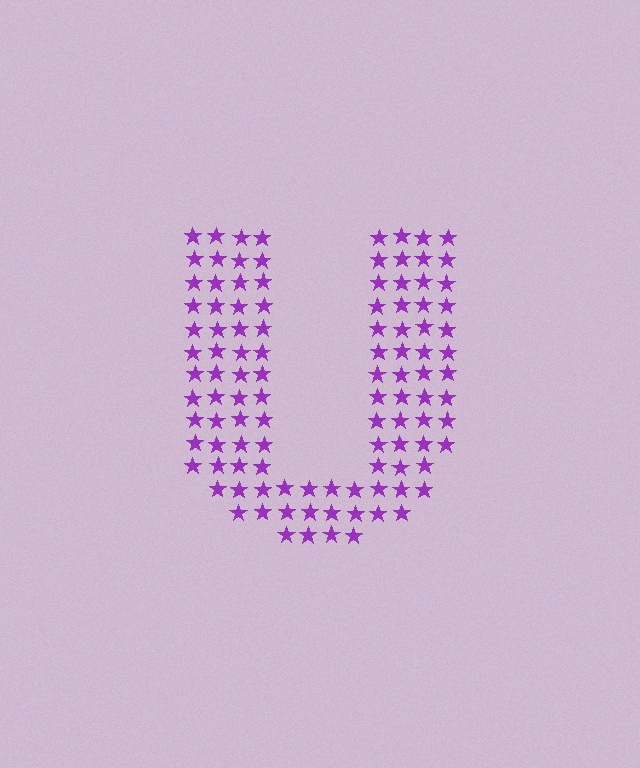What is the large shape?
The large shape is the letter U.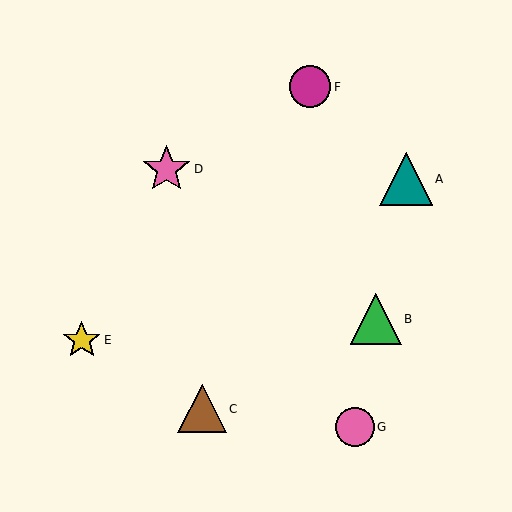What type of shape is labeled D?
Shape D is a pink star.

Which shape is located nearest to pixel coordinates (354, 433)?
The pink circle (labeled G) at (355, 427) is nearest to that location.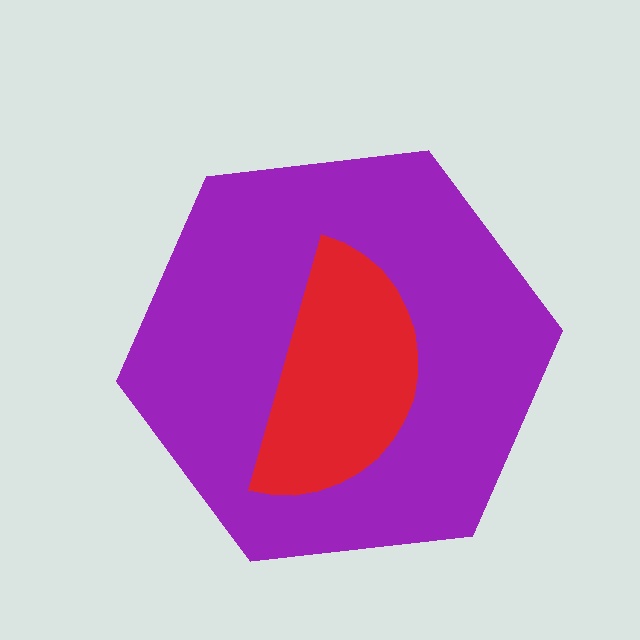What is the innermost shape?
The red semicircle.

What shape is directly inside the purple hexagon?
The red semicircle.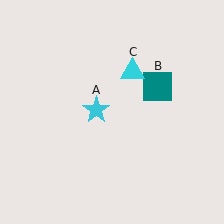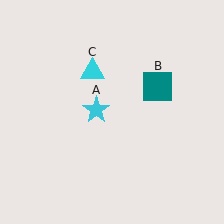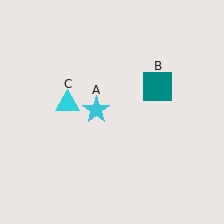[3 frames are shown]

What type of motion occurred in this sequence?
The cyan triangle (object C) rotated counterclockwise around the center of the scene.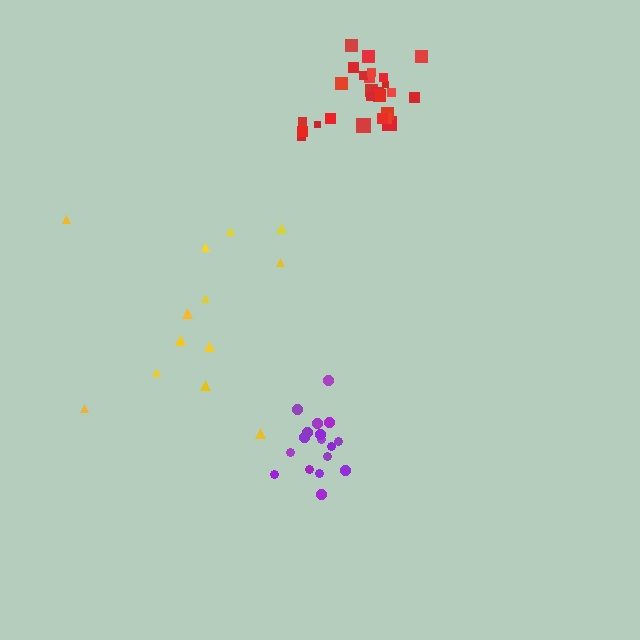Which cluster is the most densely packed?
Purple.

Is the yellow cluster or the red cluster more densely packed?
Red.